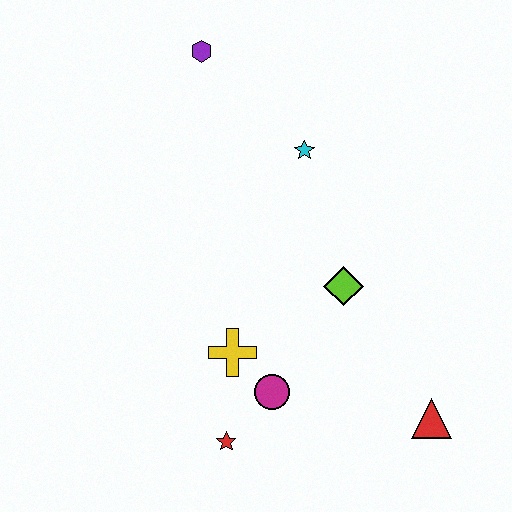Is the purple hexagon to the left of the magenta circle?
Yes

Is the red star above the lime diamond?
No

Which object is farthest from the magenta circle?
The purple hexagon is farthest from the magenta circle.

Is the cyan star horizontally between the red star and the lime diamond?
Yes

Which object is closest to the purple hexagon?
The cyan star is closest to the purple hexagon.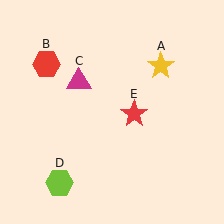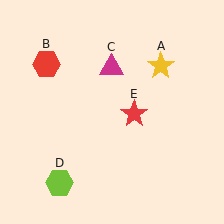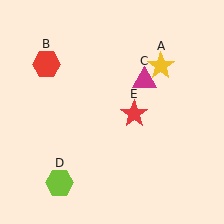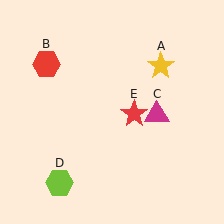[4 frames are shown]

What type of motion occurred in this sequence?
The magenta triangle (object C) rotated clockwise around the center of the scene.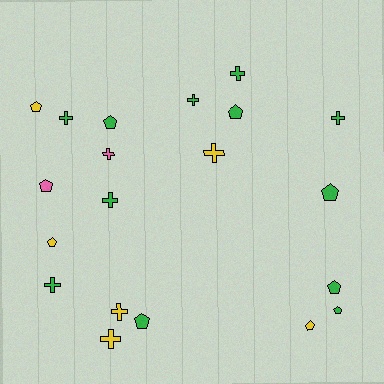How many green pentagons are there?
There are 6 green pentagons.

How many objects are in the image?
There are 20 objects.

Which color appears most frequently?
Green, with 12 objects.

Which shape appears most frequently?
Pentagon, with 10 objects.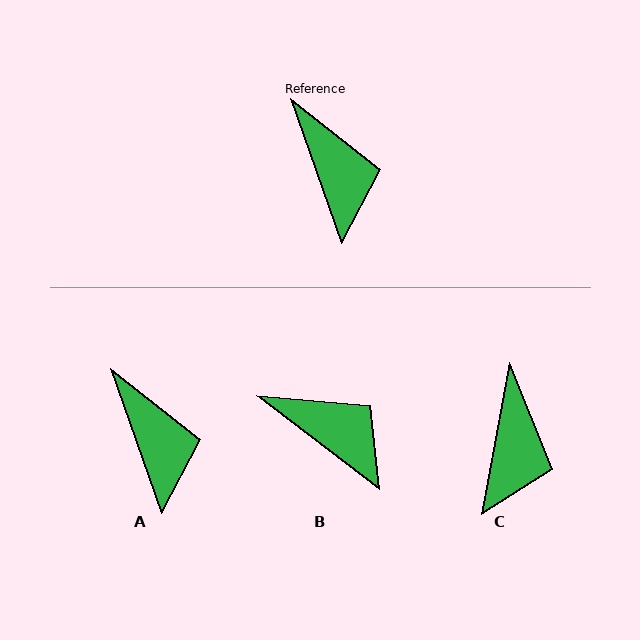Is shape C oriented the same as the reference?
No, it is off by about 30 degrees.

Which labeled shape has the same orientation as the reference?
A.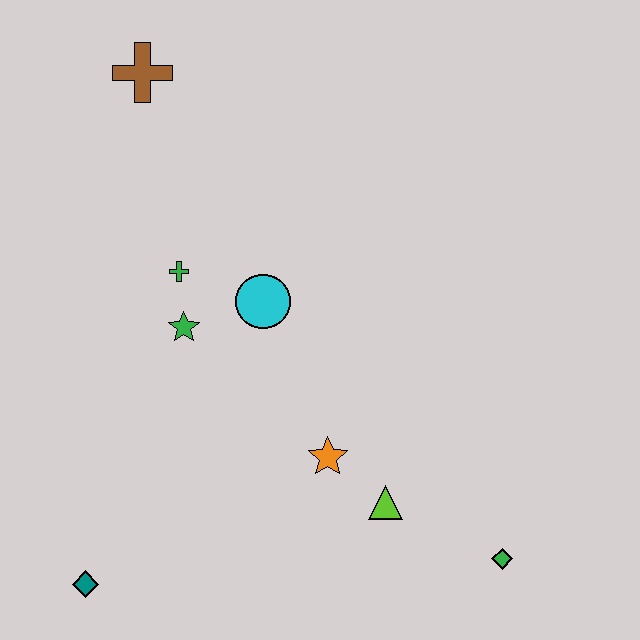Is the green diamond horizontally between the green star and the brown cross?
No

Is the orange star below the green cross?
Yes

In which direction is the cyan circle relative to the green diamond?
The cyan circle is above the green diamond.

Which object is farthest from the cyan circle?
The green diamond is farthest from the cyan circle.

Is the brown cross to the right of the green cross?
No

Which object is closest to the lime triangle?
The orange star is closest to the lime triangle.